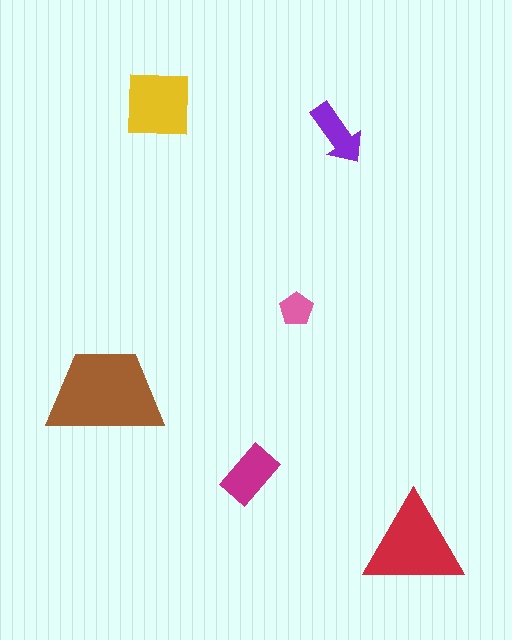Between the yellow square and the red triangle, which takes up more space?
The red triangle.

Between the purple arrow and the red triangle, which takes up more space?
The red triangle.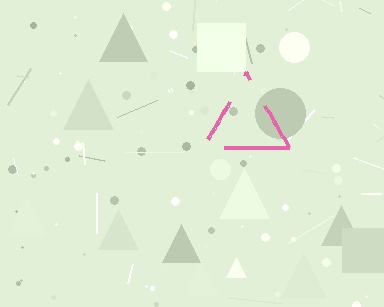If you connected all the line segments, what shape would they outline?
They would outline a triangle.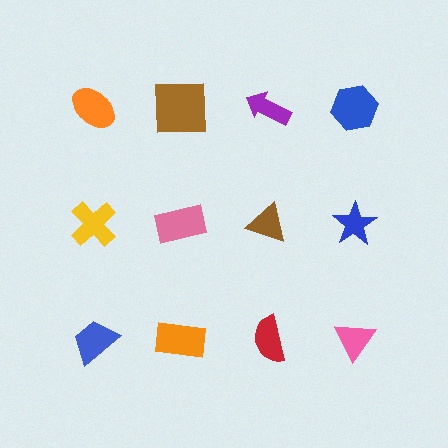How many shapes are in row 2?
4 shapes.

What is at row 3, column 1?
A blue trapezoid.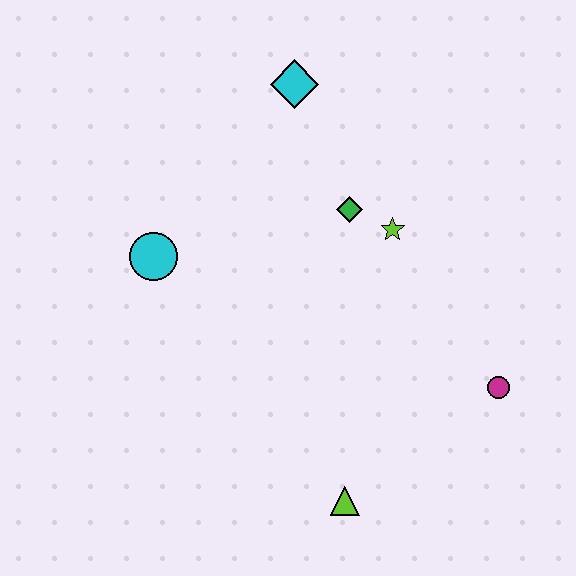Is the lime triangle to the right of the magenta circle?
No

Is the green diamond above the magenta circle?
Yes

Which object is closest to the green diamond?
The lime star is closest to the green diamond.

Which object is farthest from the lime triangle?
The cyan diamond is farthest from the lime triangle.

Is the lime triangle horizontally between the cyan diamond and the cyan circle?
No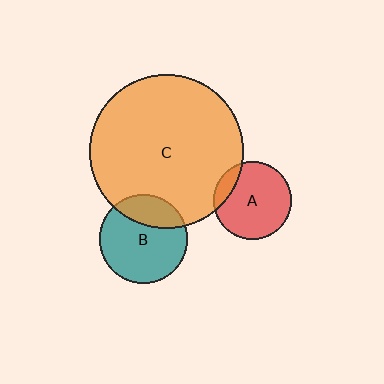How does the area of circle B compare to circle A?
Approximately 1.3 times.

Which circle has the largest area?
Circle C (orange).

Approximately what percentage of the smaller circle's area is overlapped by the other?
Approximately 15%.